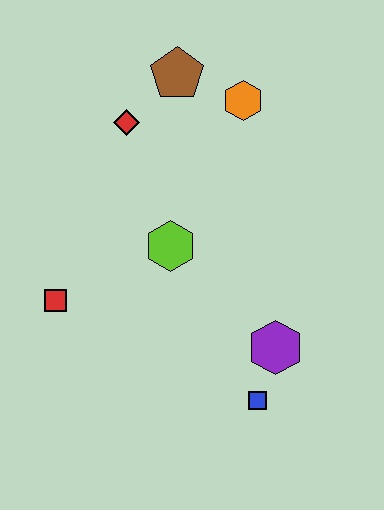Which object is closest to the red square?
The lime hexagon is closest to the red square.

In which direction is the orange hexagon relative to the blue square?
The orange hexagon is above the blue square.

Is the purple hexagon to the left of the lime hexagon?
No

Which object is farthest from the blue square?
The brown pentagon is farthest from the blue square.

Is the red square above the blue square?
Yes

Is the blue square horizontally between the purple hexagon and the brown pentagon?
Yes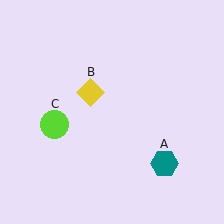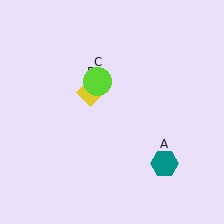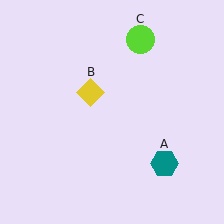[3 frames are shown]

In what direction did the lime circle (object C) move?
The lime circle (object C) moved up and to the right.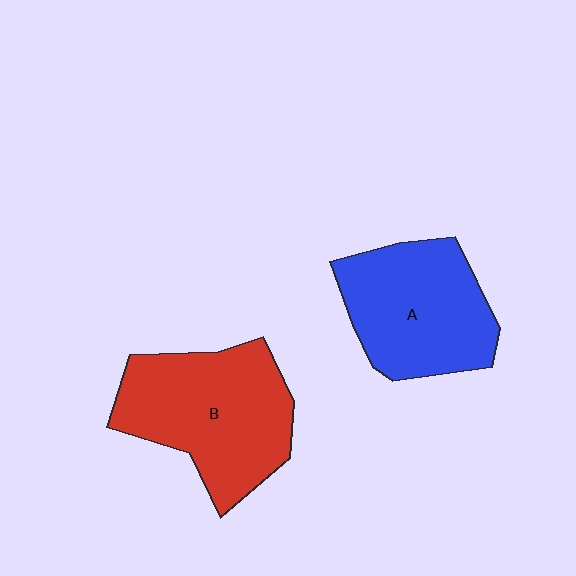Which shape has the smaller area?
Shape A (blue).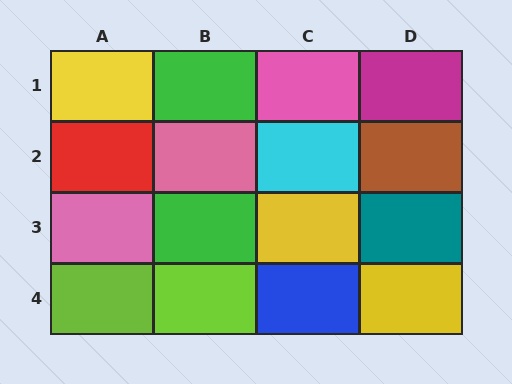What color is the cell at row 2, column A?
Red.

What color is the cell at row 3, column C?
Yellow.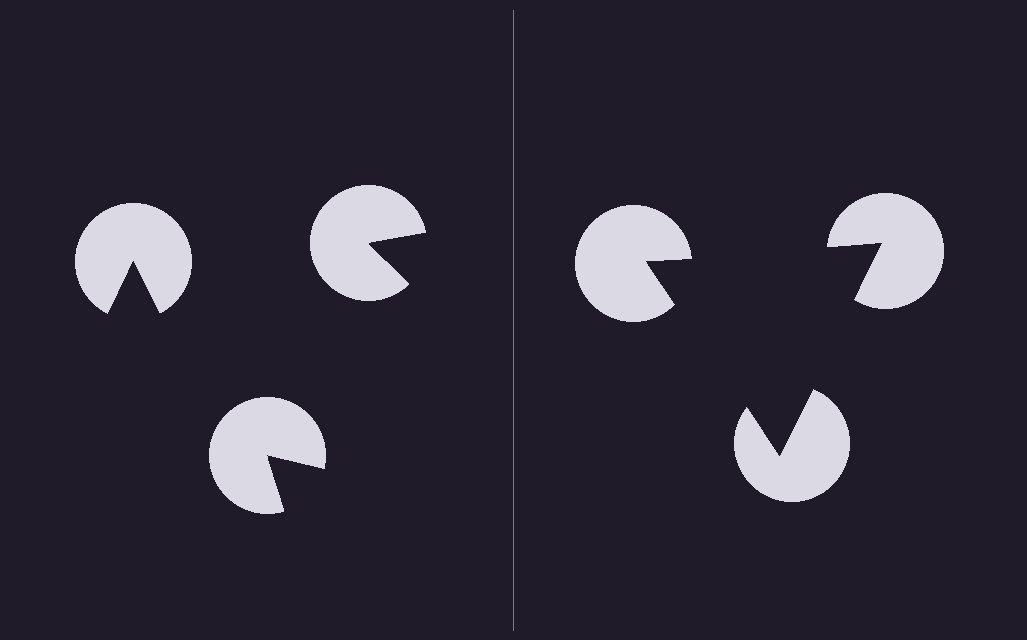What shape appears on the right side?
An illusory triangle.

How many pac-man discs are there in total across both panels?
6 — 3 on each side.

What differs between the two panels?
The pac-man discs are positioned identically on both sides; only the wedge orientations differ. On the right they align to a triangle; on the left they are misaligned.